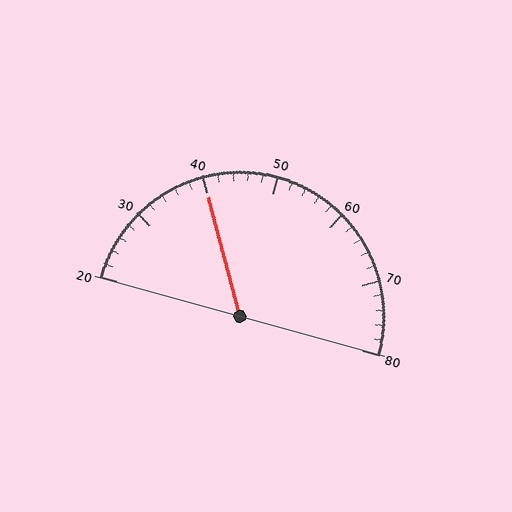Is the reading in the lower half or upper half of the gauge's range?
The reading is in the lower half of the range (20 to 80).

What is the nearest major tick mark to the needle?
The nearest major tick mark is 40.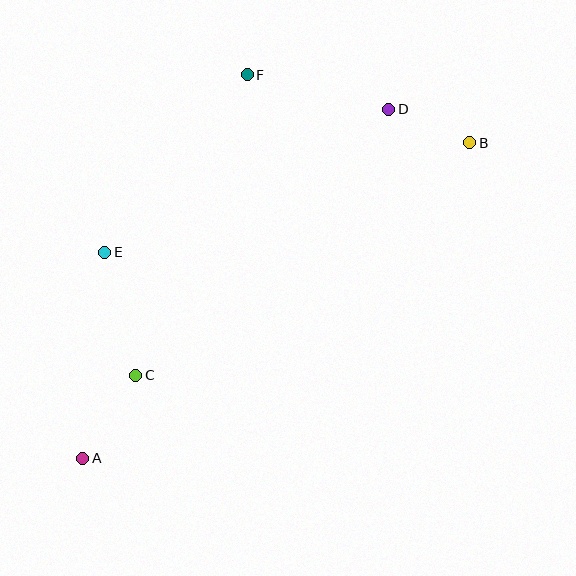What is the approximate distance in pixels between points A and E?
The distance between A and E is approximately 207 pixels.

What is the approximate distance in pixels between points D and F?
The distance between D and F is approximately 145 pixels.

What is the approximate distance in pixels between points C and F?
The distance between C and F is approximately 321 pixels.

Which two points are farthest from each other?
Points A and B are farthest from each other.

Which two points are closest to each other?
Points B and D are closest to each other.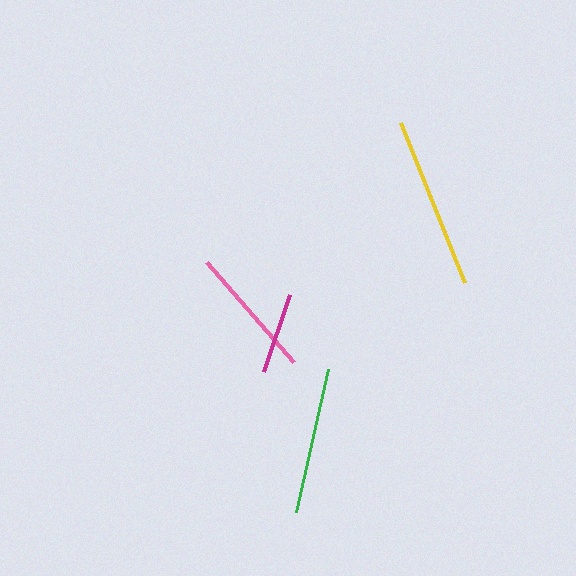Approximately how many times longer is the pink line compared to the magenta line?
The pink line is approximately 1.6 times the length of the magenta line.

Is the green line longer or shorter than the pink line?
The green line is longer than the pink line.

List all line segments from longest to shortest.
From longest to shortest: yellow, green, pink, magenta.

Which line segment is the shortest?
The magenta line is the shortest at approximately 81 pixels.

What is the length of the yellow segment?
The yellow segment is approximately 173 pixels long.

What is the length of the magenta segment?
The magenta segment is approximately 81 pixels long.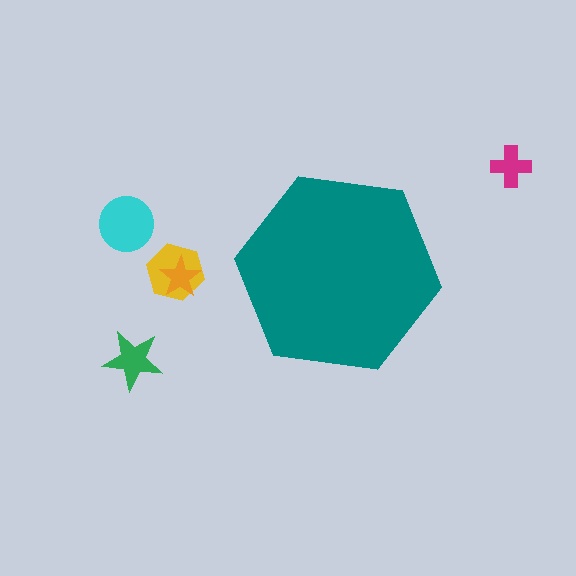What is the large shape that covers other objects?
A teal hexagon.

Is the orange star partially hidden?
No, the orange star is fully visible.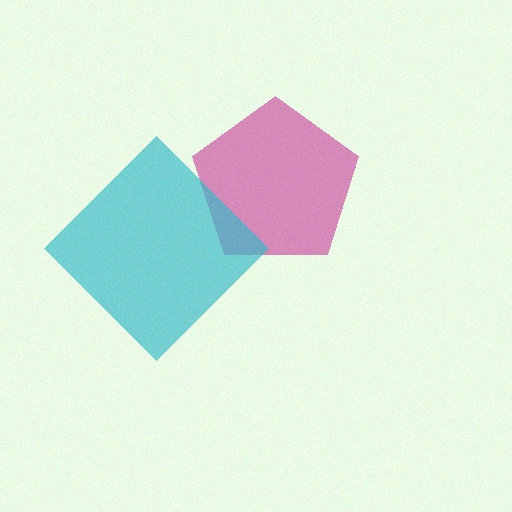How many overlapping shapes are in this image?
There are 2 overlapping shapes in the image.